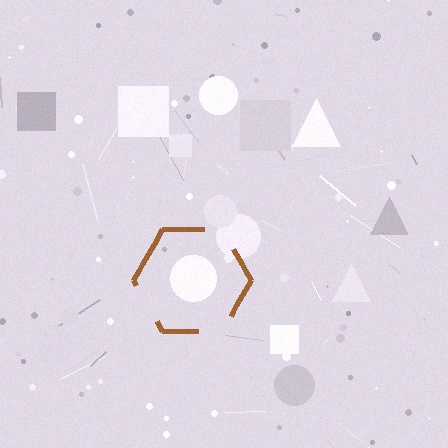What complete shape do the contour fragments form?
The contour fragments form a hexagon.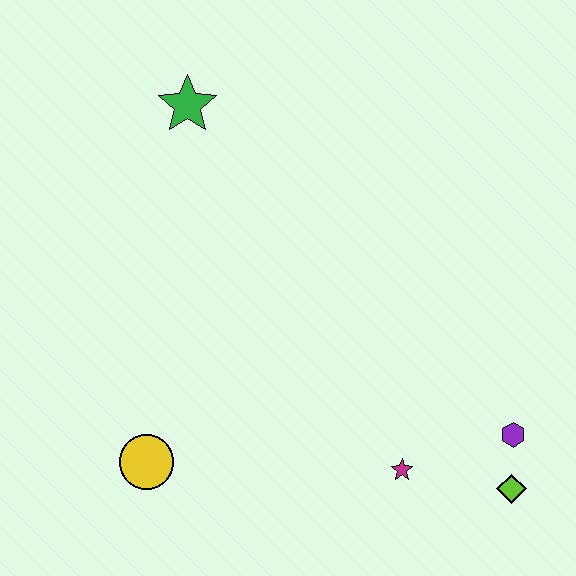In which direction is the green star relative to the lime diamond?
The green star is above the lime diamond.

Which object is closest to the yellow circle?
The magenta star is closest to the yellow circle.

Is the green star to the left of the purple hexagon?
Yes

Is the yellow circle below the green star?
Yes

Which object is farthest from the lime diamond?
The green star is farthest from the lime diamond.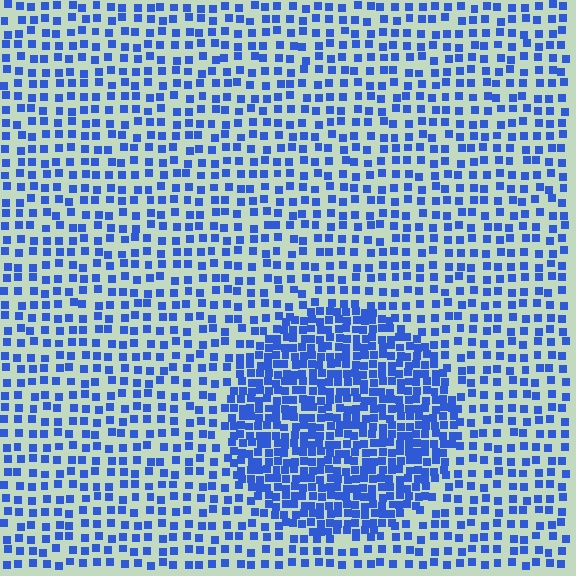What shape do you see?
I see a circle.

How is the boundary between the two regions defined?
The boundary is defined by a change in element density (approximately 2.2x ratio). All elements are the same color, size, and shape.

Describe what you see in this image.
The image contains small blue elements arranged at two different densities. A circle-shaped region is visible where the elements are more densely packed than the surrounding area.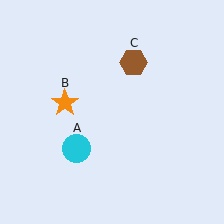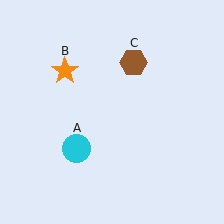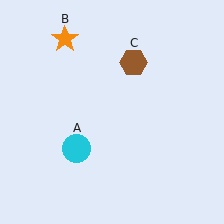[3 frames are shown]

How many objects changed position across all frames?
1 object changed position: orange star (object B).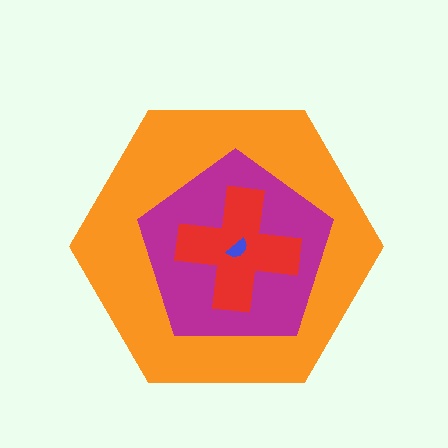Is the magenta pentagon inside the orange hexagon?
Yes.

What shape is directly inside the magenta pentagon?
The red cross.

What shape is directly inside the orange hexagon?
The magenta pentagon.